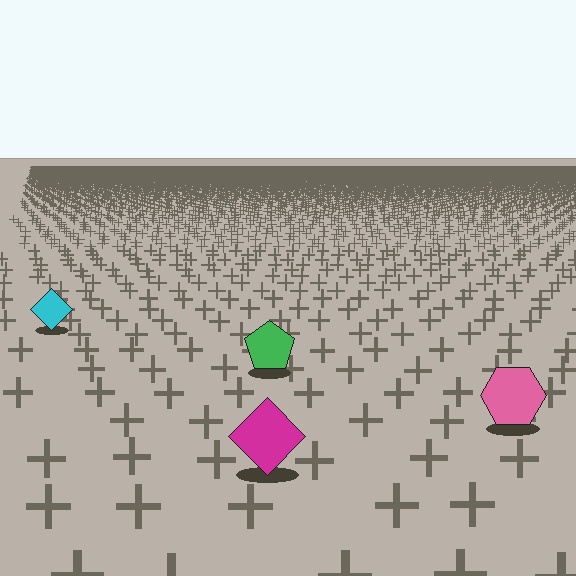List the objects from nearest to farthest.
From nearest to farthest: the magenta diamond, the pink hexagon, the green pentagon, the cyan diamond.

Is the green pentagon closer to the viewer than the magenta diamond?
No. The magenta diamond is closer — you can tell from the texture gradient: the ground texture is coarser near it.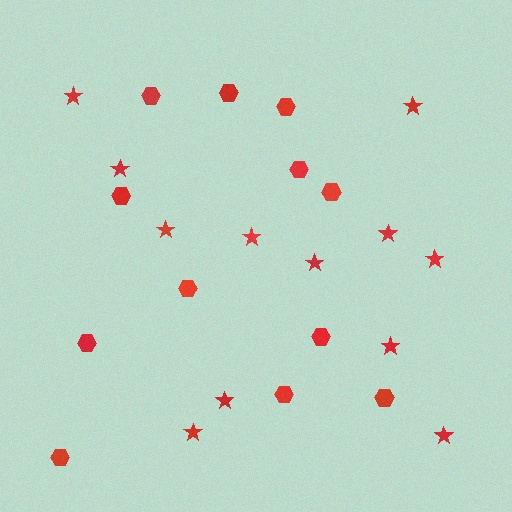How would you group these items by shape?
There are 2 groups: one group of stars (12) and one group of hexagons (12).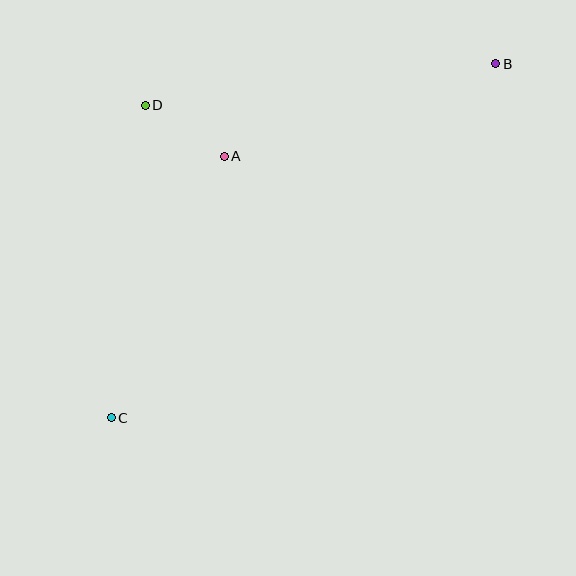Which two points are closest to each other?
Points A and D are closest to each other.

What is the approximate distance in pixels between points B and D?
The distance between B and D is approximately 353 pixels.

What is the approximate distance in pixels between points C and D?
The distance between C and D is approximately 314 pixels.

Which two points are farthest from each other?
Points B and C are farthest from each other.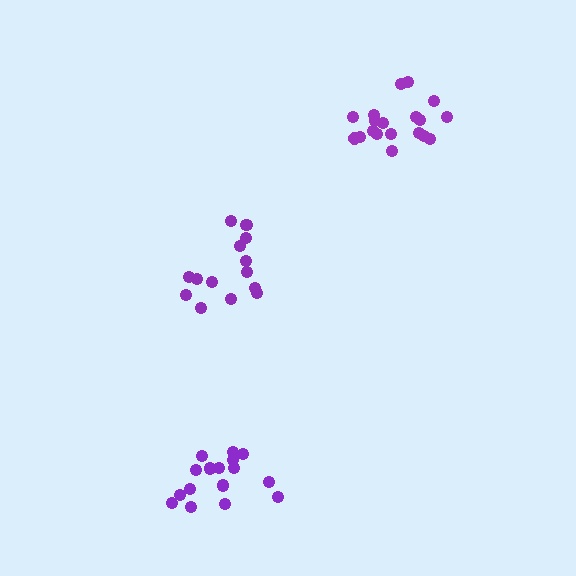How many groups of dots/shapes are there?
There are 3 groups.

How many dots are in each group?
Group 1: 14 dots, Group 2: 19 dots, Group 3: 16 dots (49 total).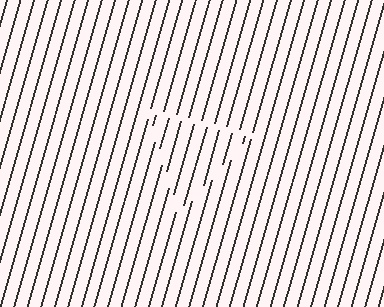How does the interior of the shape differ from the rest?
The interior of the shape contains the same grating, shifted by half a period — the contour is defined by the phase discontinuity where line-ends from the inner and outer gratings abut.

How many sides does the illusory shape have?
3 sides — the line-ends trace a triangle.